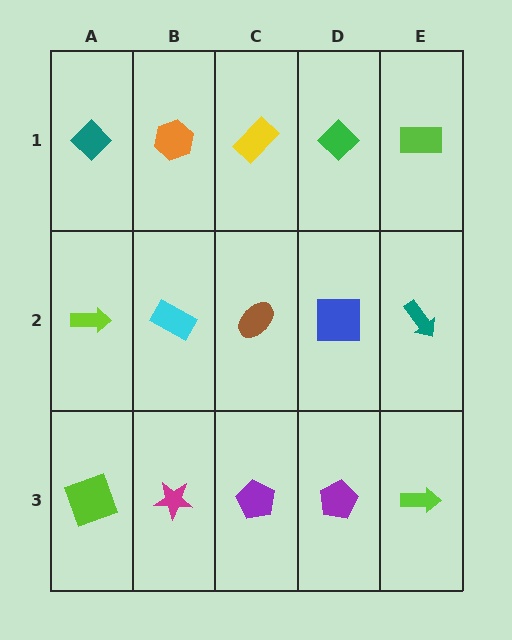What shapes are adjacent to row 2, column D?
A green diamond (row 1, column D), a purple pentagon (row 3, column D), a brown ellipse (row 2, column C), a teal arrow (row 2, column E).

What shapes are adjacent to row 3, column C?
A brown ellipse (row 2, column C), a magenta star (row 3, column B), a purple pentagon (row 3, column D).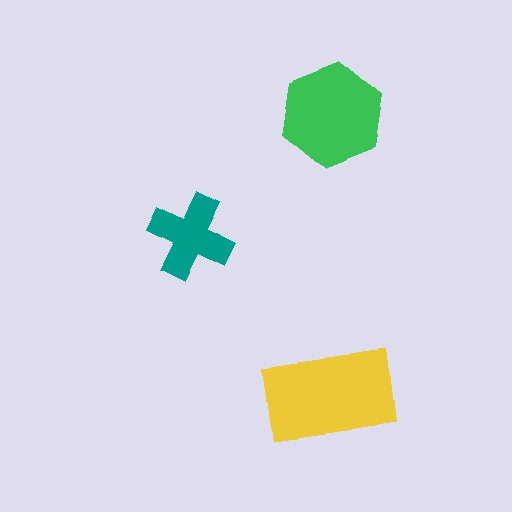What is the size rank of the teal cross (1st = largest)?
3rd.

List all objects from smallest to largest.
The teal cross, the green hexagon, the yellow rectangle.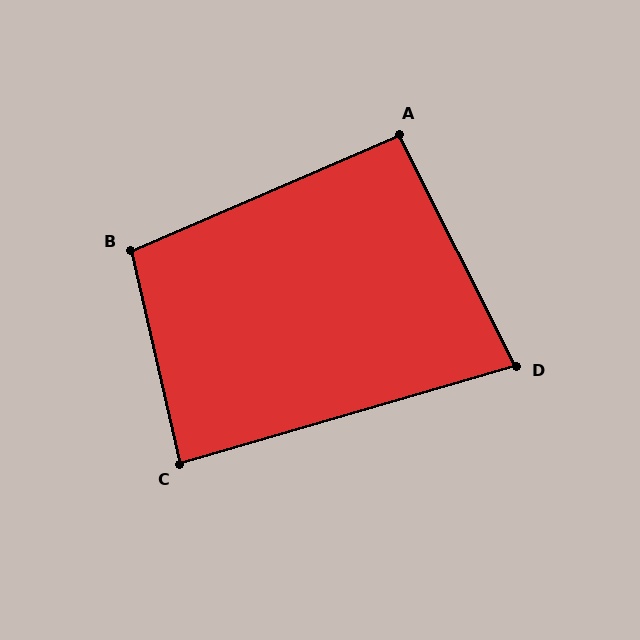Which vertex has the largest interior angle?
B, at approximately 100 degrees.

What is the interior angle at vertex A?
Approximately 94 degrees (approximately right).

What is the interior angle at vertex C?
Approximately 86 degrees (approximately right).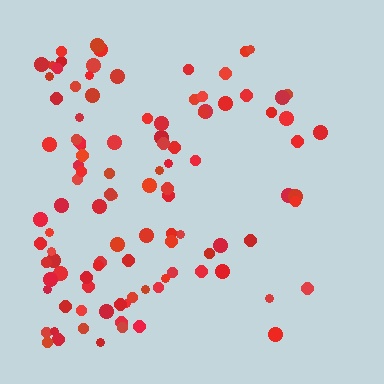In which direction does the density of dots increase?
From right to left, with the left side densest.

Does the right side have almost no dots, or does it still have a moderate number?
Still a moderate number, just noticeably fewer than the left.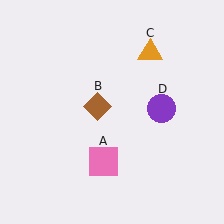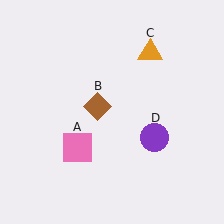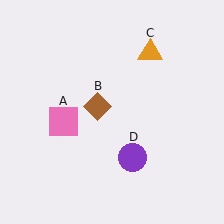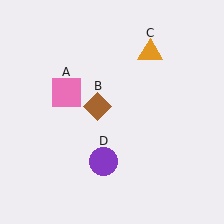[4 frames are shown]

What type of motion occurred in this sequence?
The pink square (object A), purple circle (object D) rotated clockwise around the center of the scene.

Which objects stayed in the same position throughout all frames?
Brown diamond (object B) and orange triangle (object C) remained stationary.